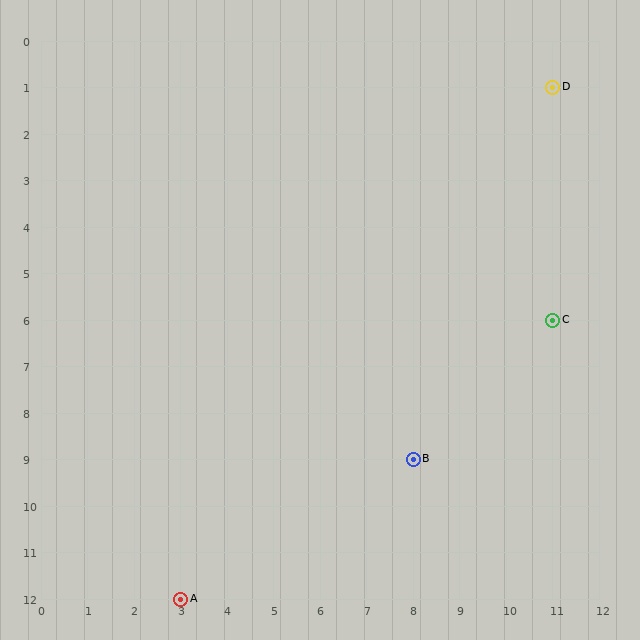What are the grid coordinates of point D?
Point D is at grid coordinates (11, 1).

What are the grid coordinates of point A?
Point A is at grid coordinates (3, 12).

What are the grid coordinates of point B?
Point B is at grid coordinates (8, 9).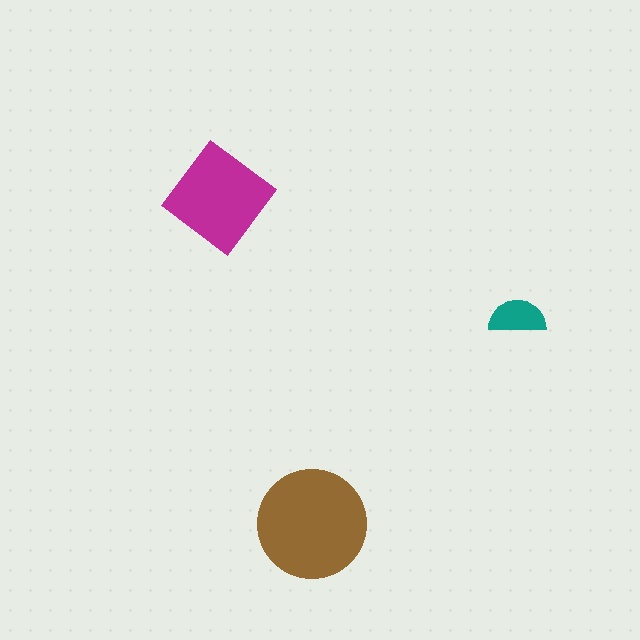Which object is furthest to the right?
The teal semicircle is rightmost.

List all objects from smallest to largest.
The teal semicircle, the magenta diamond, the brown circle.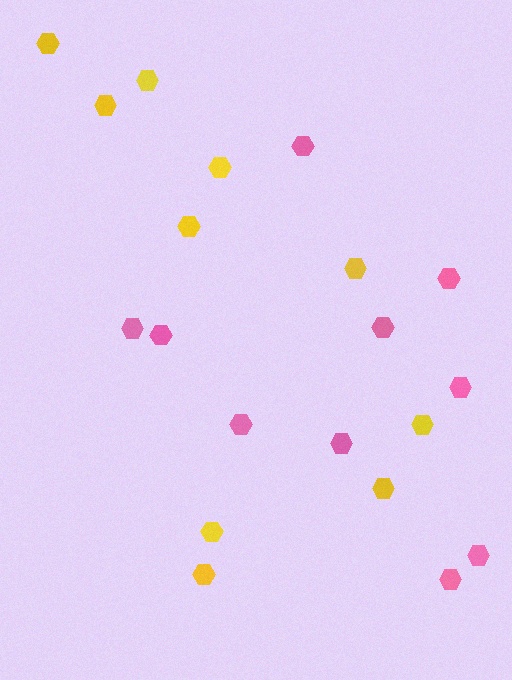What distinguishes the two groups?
There are 2 groups: one group of yellow hexagons (10) and one group of pink hexagons (10).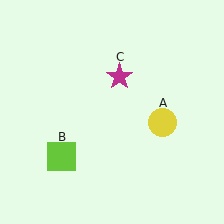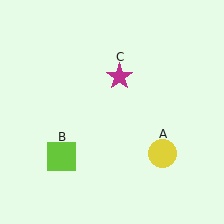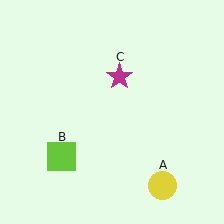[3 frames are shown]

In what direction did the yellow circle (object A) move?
The yellow circle (object A) moved down.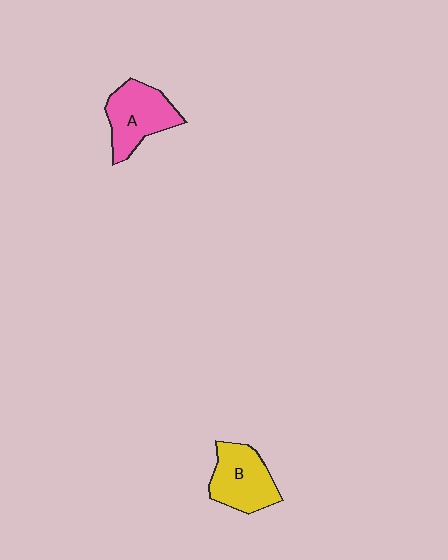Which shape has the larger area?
Shape A (pink).